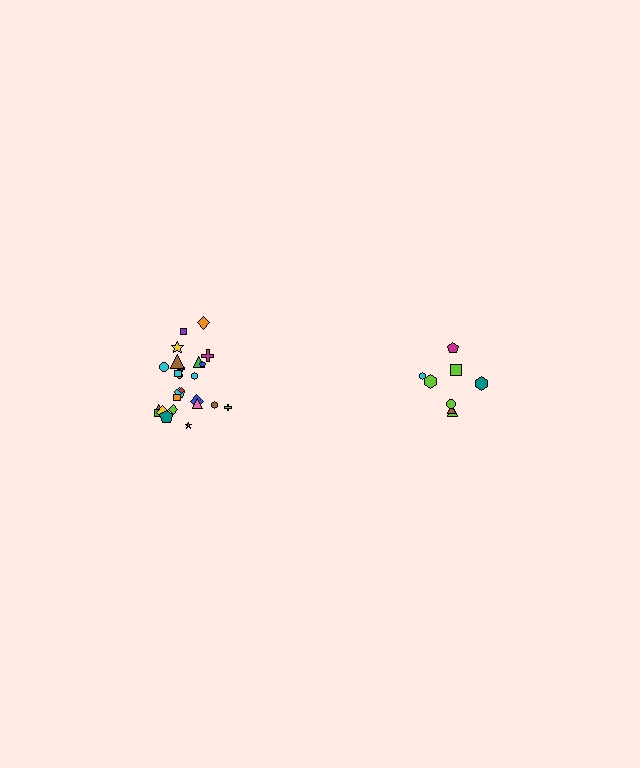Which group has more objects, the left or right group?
The left group.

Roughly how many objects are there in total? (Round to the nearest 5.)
Roughly 35 objects in total.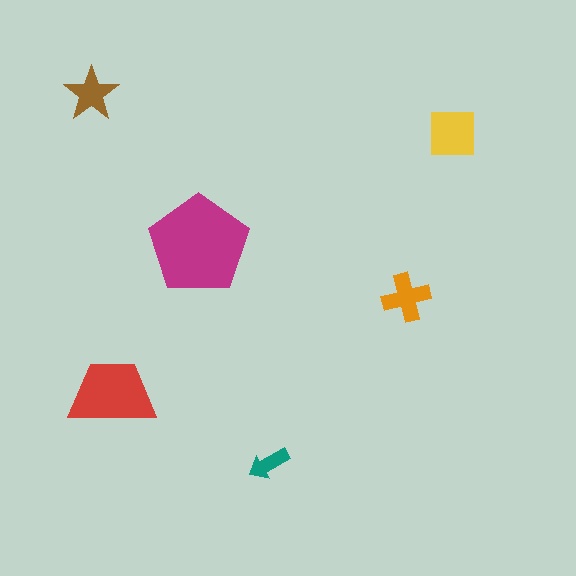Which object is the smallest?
The teal arrow.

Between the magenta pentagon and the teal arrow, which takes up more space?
The magenta pentagon.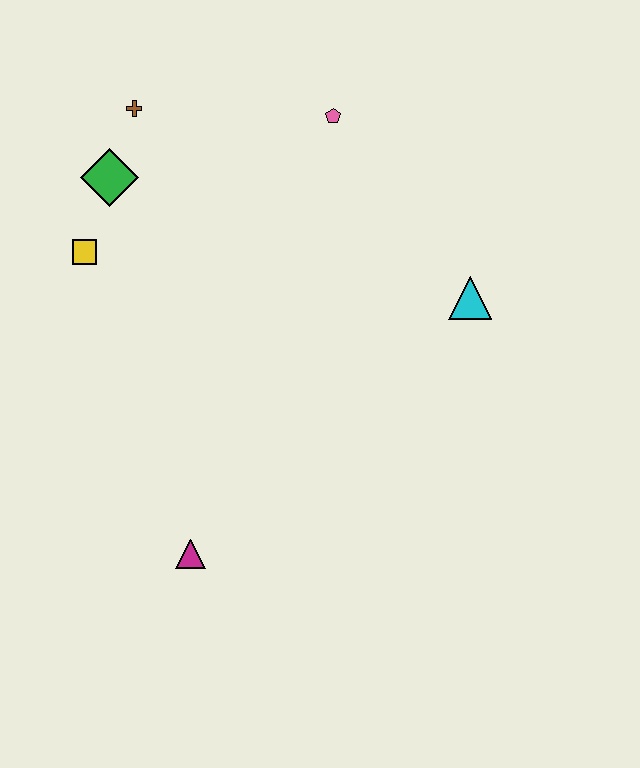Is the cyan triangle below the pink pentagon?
Yes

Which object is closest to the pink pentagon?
The brown cross is closest to the pink pentagon.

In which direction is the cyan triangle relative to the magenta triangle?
The cyan triangle is to the right of the magenta triangle.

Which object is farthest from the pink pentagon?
The magenta triangle is farthest from the pink pentagon.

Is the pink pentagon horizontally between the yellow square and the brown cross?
No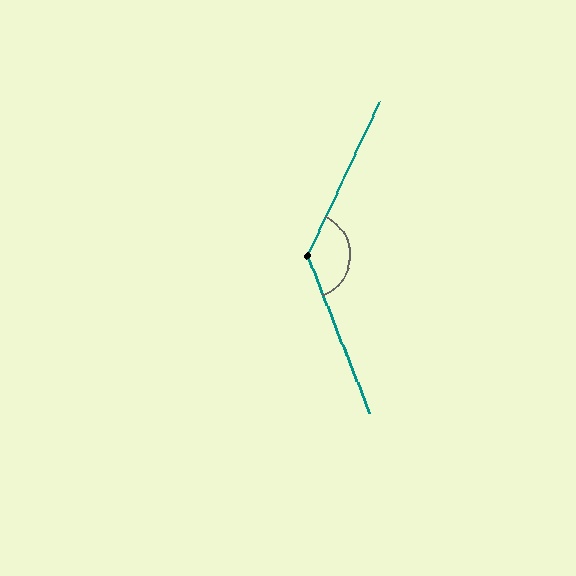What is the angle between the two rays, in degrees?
Approximately 133 degrees.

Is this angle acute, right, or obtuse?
It is obtuse.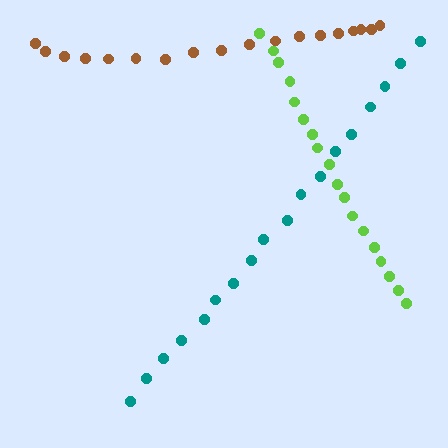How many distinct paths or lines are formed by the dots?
There are 3 distinct paths.